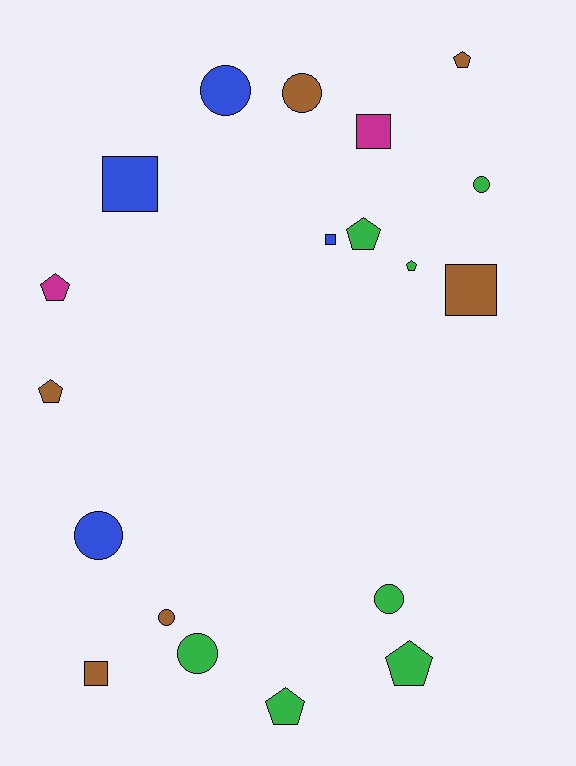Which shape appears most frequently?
Pentagon, with 7 objects.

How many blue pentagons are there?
There are no blue pentagons.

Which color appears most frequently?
Green, with 7 objects.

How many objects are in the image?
There are 19 objects.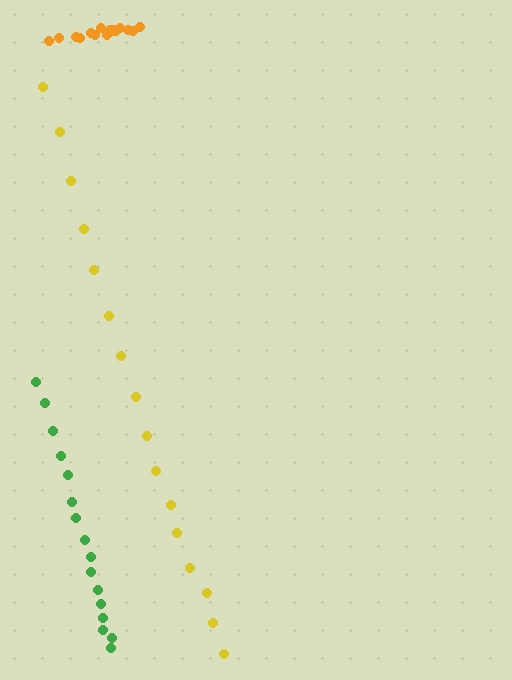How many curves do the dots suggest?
There are 3 distinct paths.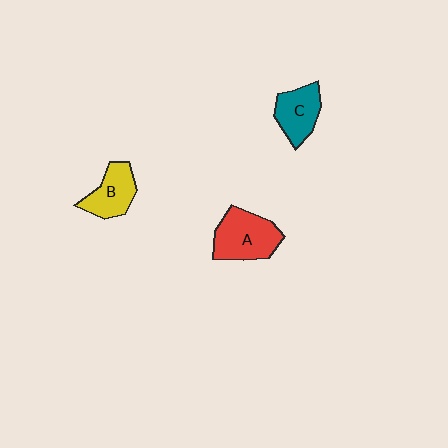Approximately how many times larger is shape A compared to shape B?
Approximately 1.4 times.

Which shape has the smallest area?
Shape B (yellow).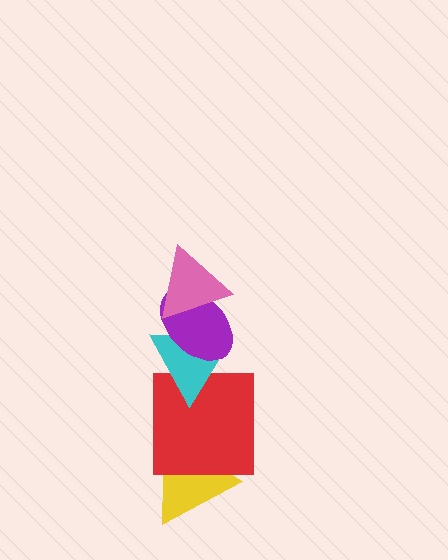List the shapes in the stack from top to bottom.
From top to bottom: the pink triangle, the purple ellipse, the cyan triangle, the red square, the yellow triangle.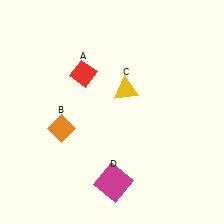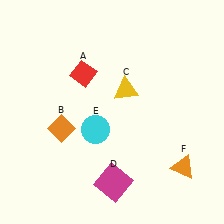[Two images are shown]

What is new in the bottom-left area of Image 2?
A cyan circle (E) was added in the bottom-left area of Image 2.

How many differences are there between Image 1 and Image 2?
There are 2 differences between the two images.